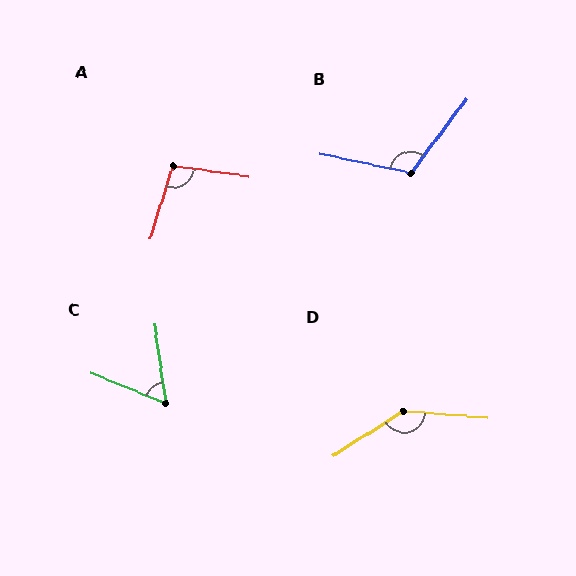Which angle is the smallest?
C, at approximately 60 degrees.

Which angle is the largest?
D, at approximately 143 degrees.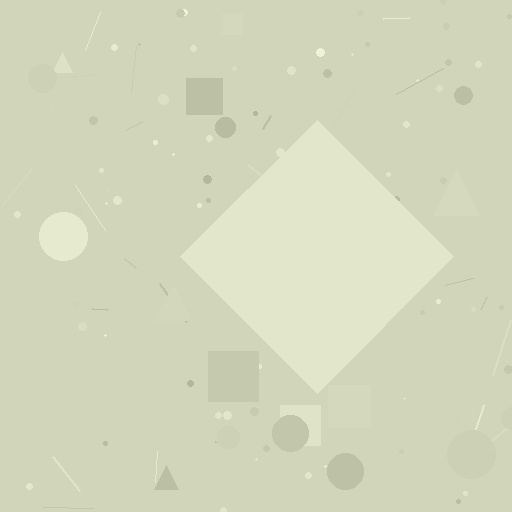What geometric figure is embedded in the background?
A diamond is embedded in the background.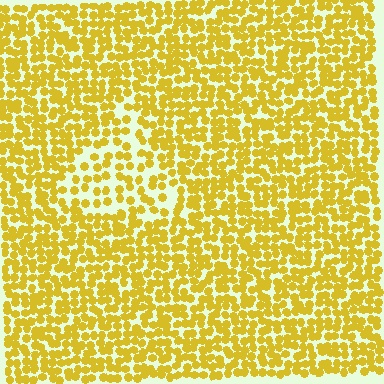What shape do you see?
I see a triangle.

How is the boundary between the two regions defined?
The boundary is defined by a change in element density (approximately 1.8x ratio). All elements are the same color, size, and shape.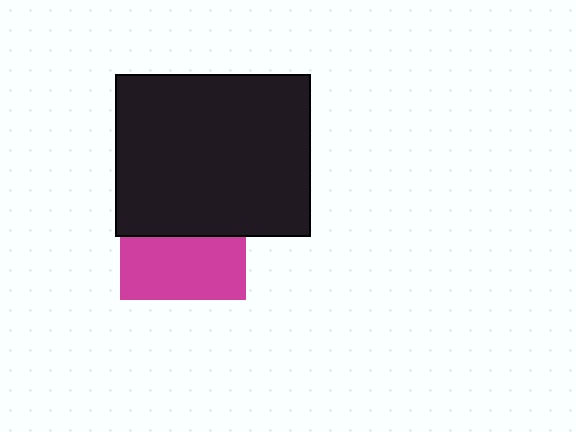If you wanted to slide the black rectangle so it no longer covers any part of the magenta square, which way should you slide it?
Slide it up — that is the most direct way to separate the two shapes.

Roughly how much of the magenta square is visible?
About half of it is visible (roughly 49%).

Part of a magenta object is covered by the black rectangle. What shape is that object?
It is a square.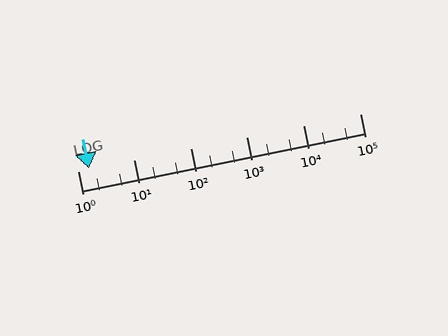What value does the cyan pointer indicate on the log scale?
The pointer indicates approximately 1.6.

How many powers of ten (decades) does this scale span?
The scale spans 5 decades, from 1 to 100000.